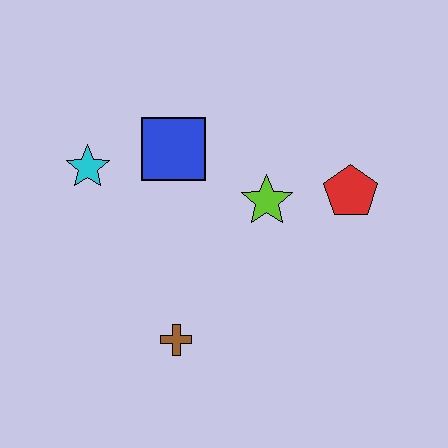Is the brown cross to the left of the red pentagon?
Yes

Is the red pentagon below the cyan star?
Yes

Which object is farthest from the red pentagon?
The cyan star is farthest from the red pentagon.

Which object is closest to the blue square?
The cyan star is closest to the blue square.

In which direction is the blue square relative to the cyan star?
The blue square is to the right of the cyan star.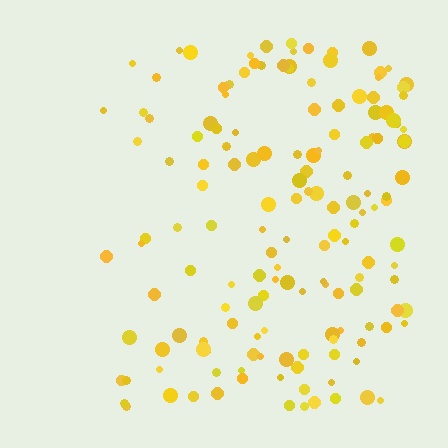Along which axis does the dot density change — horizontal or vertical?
Horizontal.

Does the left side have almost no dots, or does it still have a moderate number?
Still a moderate number, just noticeably fewer than the right.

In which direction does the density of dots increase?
From left to right, with the right side densest.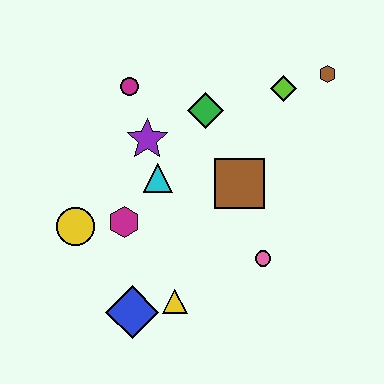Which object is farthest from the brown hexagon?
The blue diamond is farthest from the brown hexagon.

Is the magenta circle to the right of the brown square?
No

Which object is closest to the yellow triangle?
The blue diamond is closest to the yellow triangle.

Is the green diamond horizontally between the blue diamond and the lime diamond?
Yes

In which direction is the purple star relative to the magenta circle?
The purple star is below the magenta circle.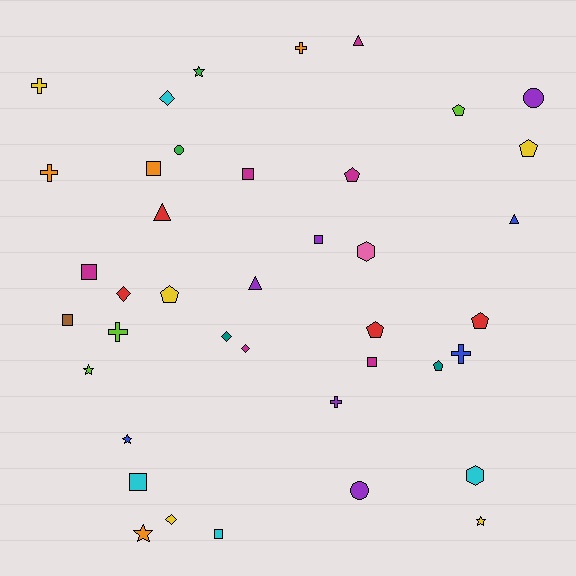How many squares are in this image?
There are 8 squares.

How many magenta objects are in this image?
There are 6 magenta objects.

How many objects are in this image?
There are 40 objects.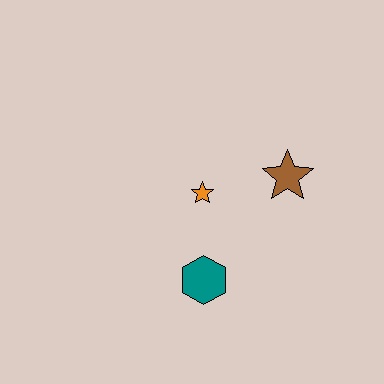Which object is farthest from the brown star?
The teal hexagon is farthest from the brown star.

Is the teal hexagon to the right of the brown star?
No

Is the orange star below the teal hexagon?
No